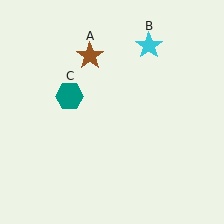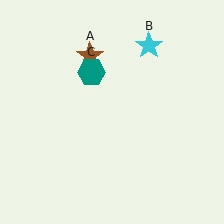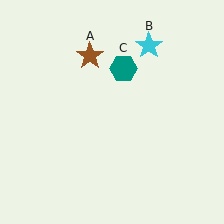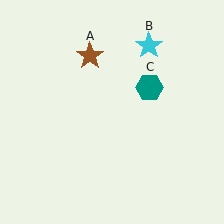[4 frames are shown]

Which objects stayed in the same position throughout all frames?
Brown star (object A) and cyan star (object B) remained stationary.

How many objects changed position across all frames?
1 object changed position: teal hexagon (object C).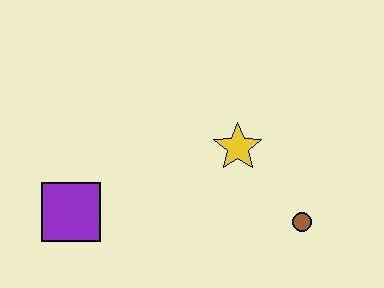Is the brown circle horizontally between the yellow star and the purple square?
No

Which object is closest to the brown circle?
The yellow star is closest to the brown circle.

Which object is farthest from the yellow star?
The purple square is farthest from the yellow star.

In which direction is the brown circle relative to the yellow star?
The brown circle is below the yellow star.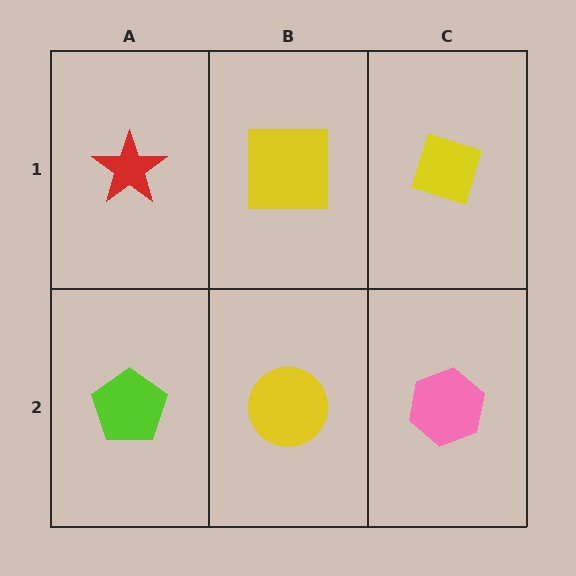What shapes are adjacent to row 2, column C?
A yellow diamond (row 1, column C), a yellow circle (row 2, column B).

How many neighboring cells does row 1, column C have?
2.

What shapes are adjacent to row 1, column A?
A lime pentagon (row 2, column A), a yellow square (row 1, column B).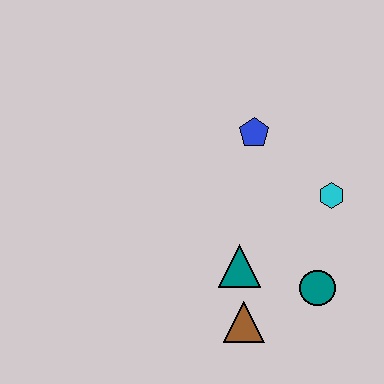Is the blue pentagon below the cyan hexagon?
No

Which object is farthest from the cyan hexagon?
The brown triangle is farthest from the cyan hexagon.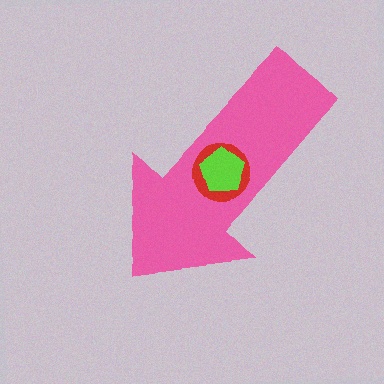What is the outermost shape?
The pink arrow.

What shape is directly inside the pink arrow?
The red circle.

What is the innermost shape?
The lime pentagon.